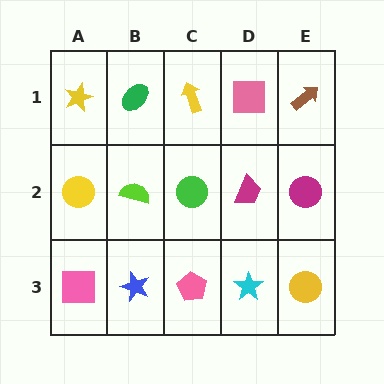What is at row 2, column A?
A yellow circle.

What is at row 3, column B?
A blue star.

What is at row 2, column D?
A magenta trapezoid.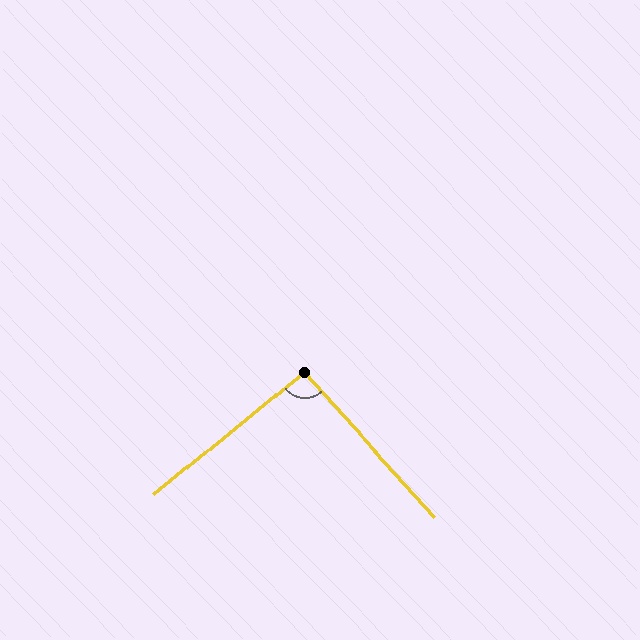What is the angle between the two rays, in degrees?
Approximately 93 degrees.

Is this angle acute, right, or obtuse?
It is approximately a right angle.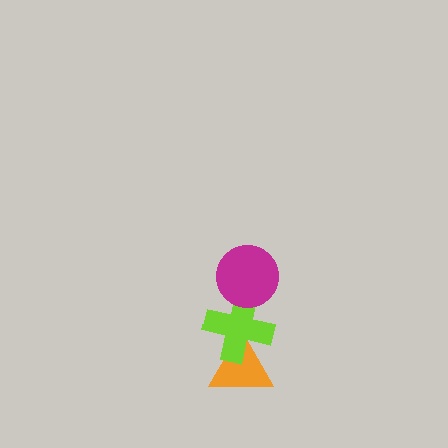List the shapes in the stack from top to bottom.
From top to bottom: the magenta circle, the lime cross, the orange triangle.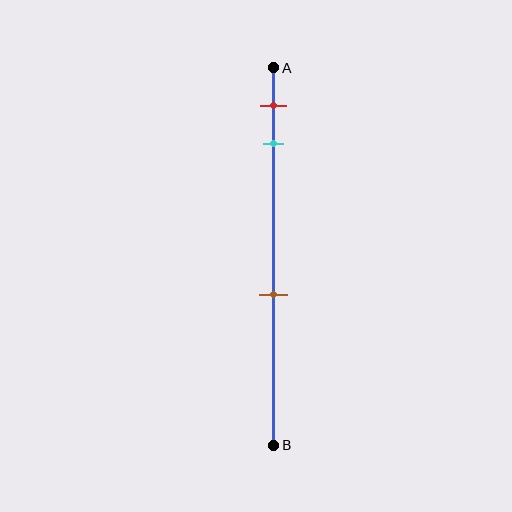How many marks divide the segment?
There are 3 marks dividing the segment.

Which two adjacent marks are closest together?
The red and cyan marks are the closest adjacent pair.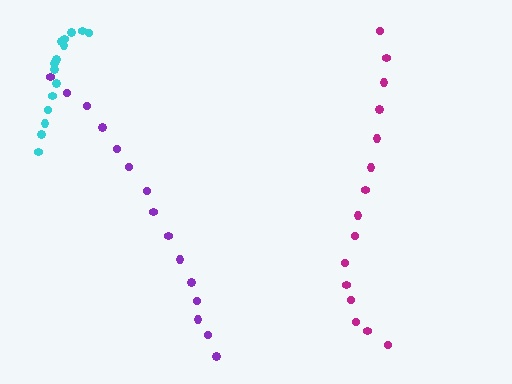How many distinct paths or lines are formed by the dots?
There are 3 distinct paths.